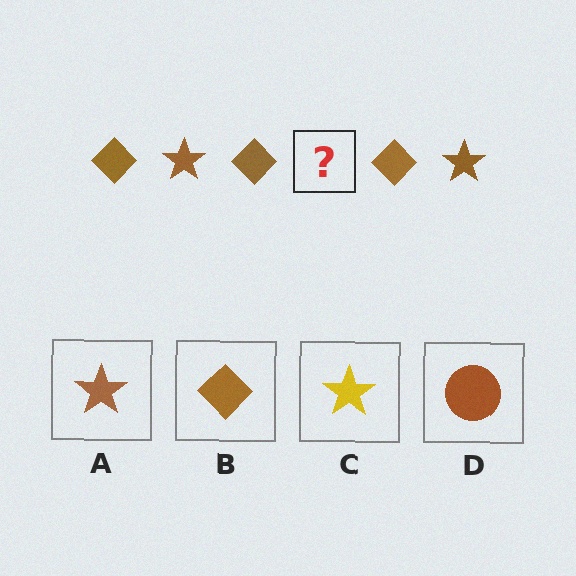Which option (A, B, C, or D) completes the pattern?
A.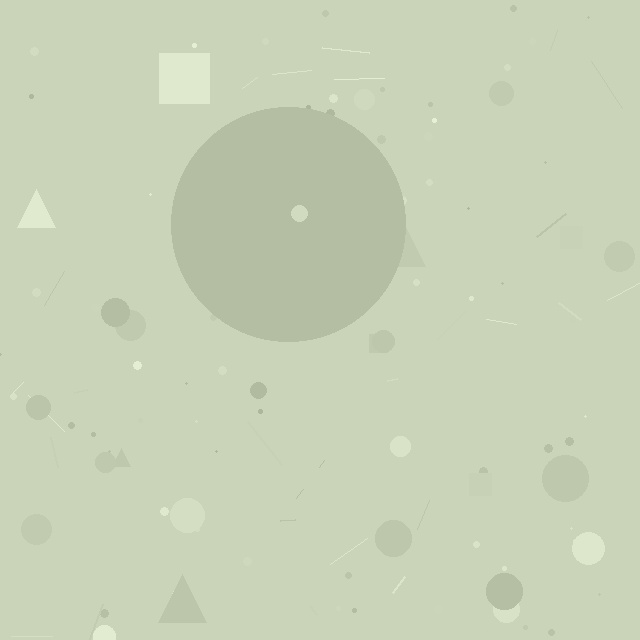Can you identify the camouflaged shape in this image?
The camouflaged shape is a circle.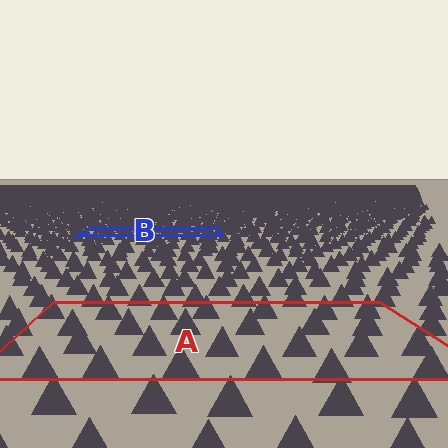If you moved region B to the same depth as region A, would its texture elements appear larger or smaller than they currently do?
They would appear larger. At a closer depth, the same texture elements are projected at a bigger on-screen size.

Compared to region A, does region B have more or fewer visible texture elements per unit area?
Region B has more texture elements per unit area — they are packed more densely because it is farther away.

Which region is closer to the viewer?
Region A is closer. The texture elements there are larger and more spread out.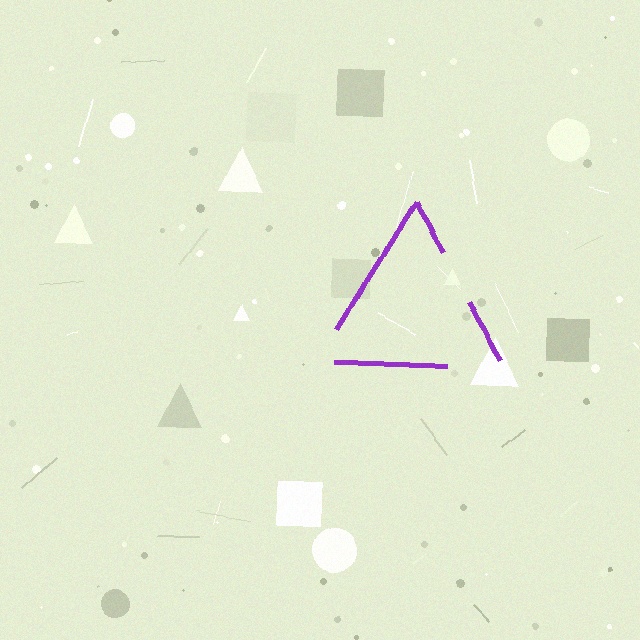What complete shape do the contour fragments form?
The contour fragments form a triangle.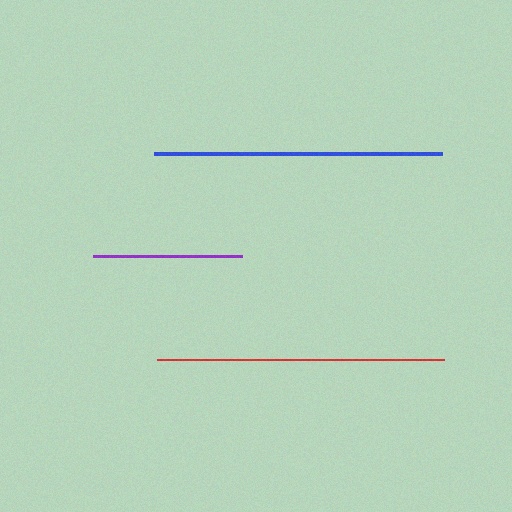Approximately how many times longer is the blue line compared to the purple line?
The blue line is approximately 1.9 times the length of the purple line.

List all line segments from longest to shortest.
From longest to shortest: blue, red, purple.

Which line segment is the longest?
The blue line is the longest at approximately 288 pixels.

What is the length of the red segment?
The red segment is approximately 287 pixels long.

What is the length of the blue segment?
The blue segment is approximately 288 pixels long.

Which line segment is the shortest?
The purple line is the shortest at approximately 149 pixels.